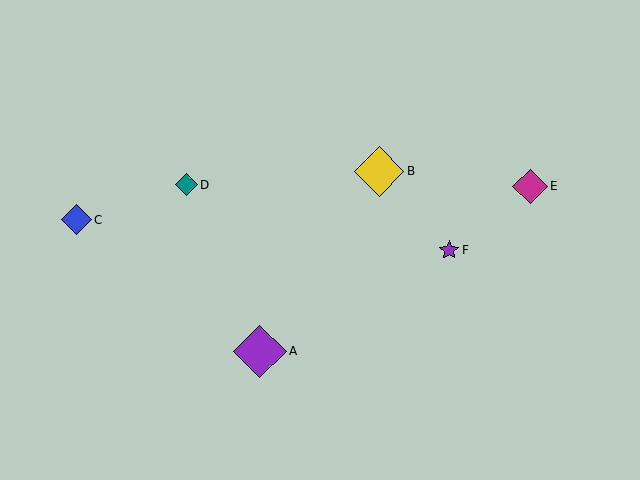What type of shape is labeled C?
Shape C is a blue diamond.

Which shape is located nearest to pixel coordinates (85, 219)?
The blue diamond (labeled C) at (76, 220) is nearest to that location.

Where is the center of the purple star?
The center of the purple star is at (449, 250).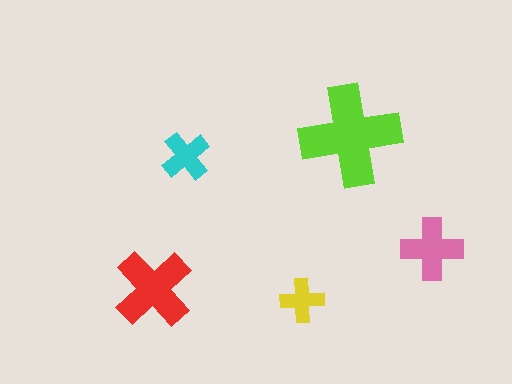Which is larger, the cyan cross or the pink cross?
The pink one.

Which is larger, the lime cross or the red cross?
The lime one.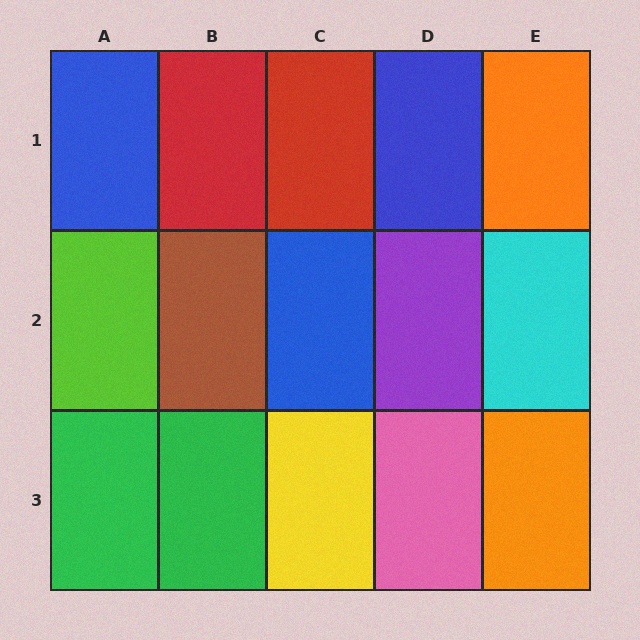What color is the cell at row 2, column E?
Cyan.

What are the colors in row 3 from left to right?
Green, green, yellow, pink, orange.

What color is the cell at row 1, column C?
Red.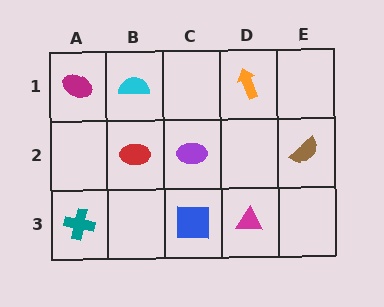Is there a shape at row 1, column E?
No, that cell is empty.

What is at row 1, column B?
A cyan semicircle.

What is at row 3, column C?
A blue square.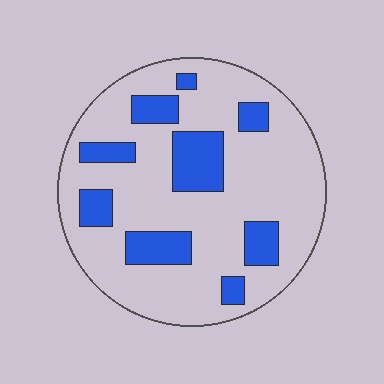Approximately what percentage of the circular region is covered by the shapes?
Approximately 25%.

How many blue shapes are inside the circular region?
9.